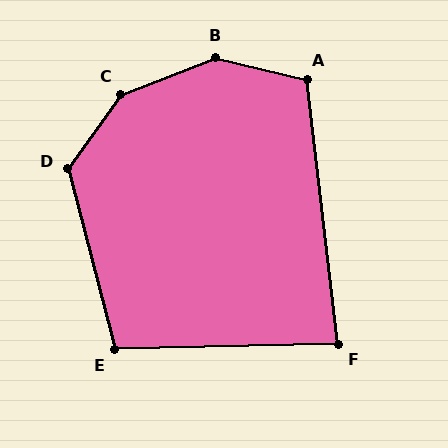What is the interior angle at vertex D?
Approximately 130 degrees (obtuse).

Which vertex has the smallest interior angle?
F, at approximately 84 degrees.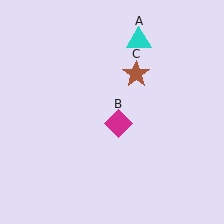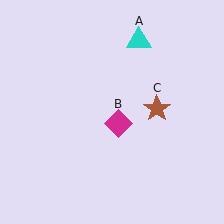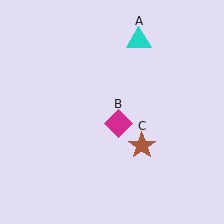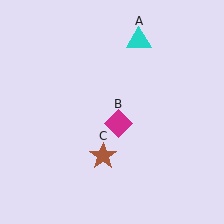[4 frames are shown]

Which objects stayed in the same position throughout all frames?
Cyan triangle (object A) and magenta diamond (object B) remained stationary.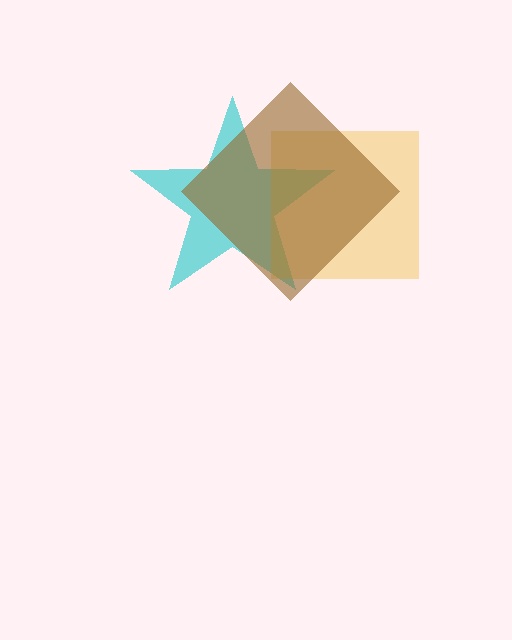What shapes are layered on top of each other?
The layered shapes are: a cyan star, a yellow square, a brown diamond.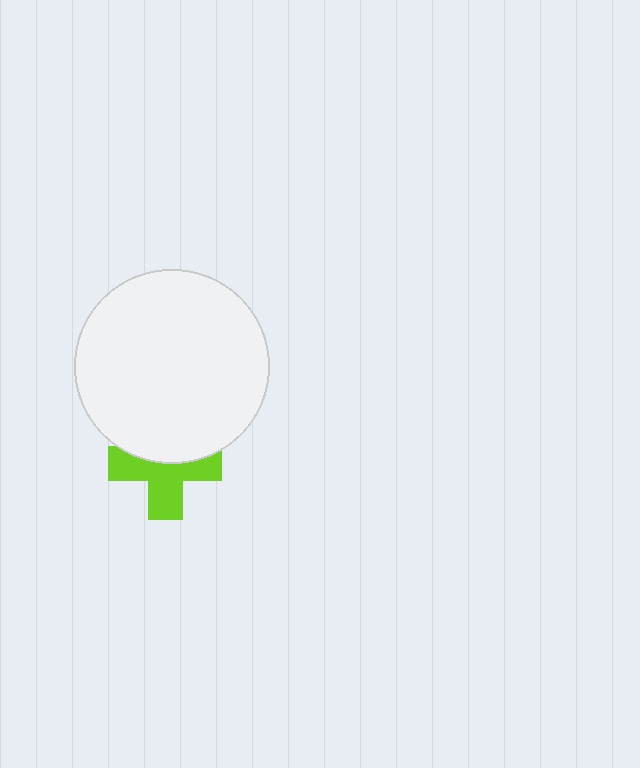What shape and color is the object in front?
The object in front is a white circle.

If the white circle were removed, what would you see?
You would see the complete lime cross.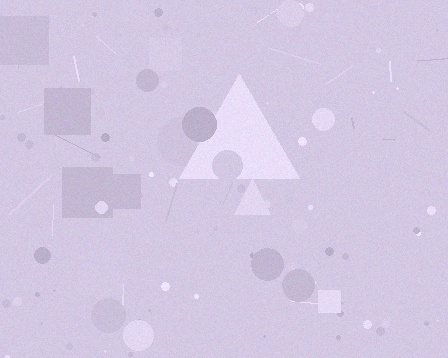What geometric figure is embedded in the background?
A triangle is embedded in the background.